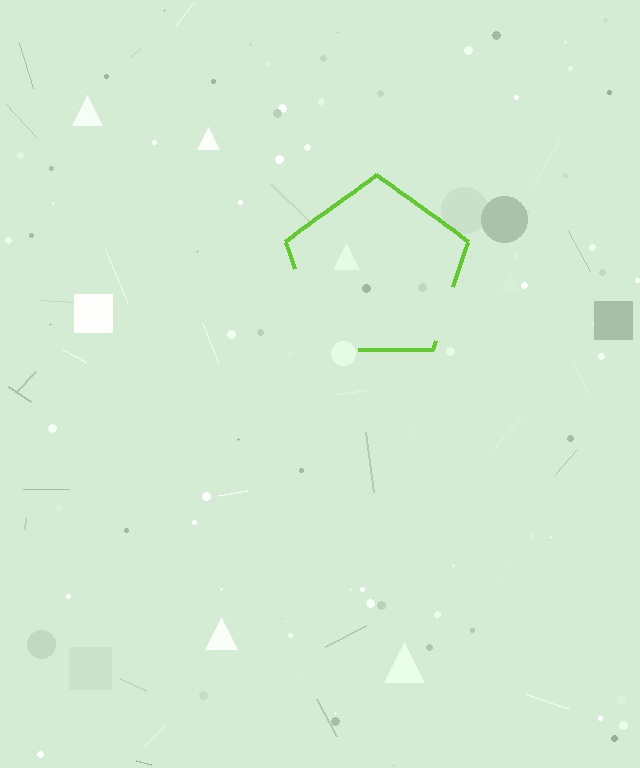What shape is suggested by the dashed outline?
The dashed outline suggests a pentagon.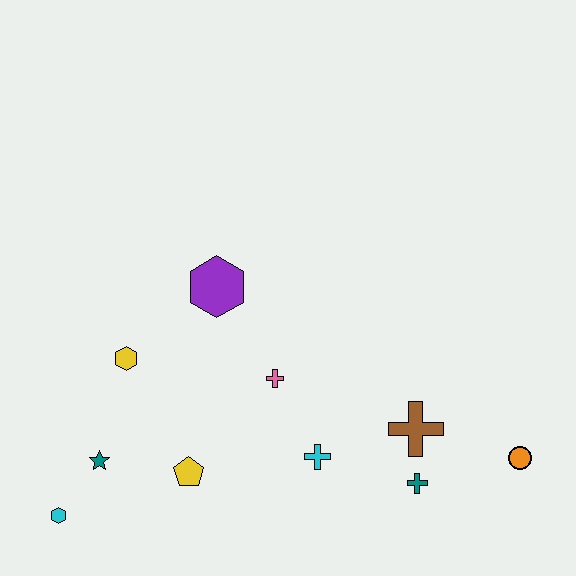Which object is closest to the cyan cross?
The pink cross is closest to the cyan cross.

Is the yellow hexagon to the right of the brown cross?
No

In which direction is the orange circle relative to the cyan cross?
The orange circle is to the right of the cyan cross.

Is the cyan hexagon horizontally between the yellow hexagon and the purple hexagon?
No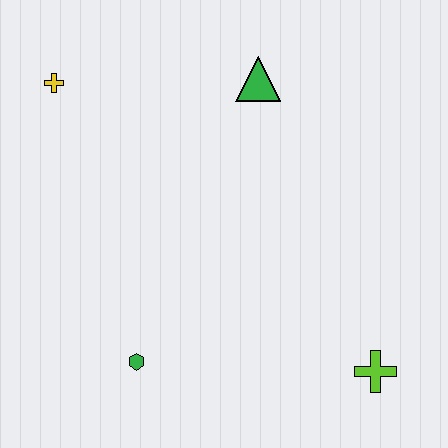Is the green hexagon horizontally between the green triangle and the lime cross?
No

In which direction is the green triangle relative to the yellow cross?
The green triangle is to the right of the yellow cross.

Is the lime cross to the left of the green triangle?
No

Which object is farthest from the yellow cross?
The lime cross is farthest from the yellow cross.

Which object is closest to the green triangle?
The yellow cross is closest to the green triangle.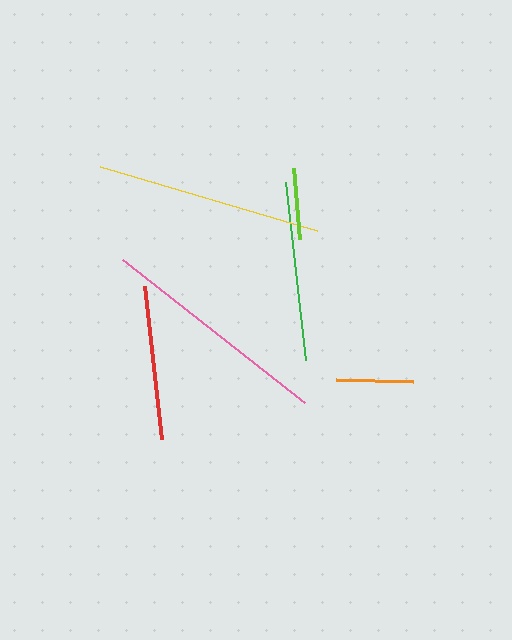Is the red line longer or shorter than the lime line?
The red line is longer than the lime line.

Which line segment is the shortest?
The lime line is the shortest at approximately 71 pixels.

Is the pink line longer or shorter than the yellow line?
The pink line is longer than the yellow line.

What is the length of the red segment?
The red segment is approximately 154 pixels long.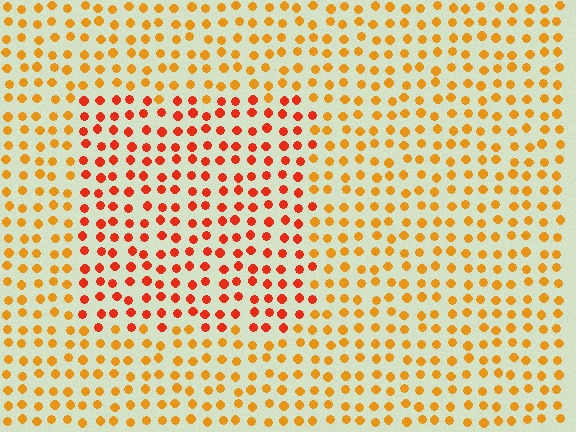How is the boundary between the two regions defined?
The boundary is defined purely by a slight shift in hue (about 31 degrees). Spacing, size, and orientation are identical on both sides.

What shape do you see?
I see a rectangle.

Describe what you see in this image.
The image is filled with small orange elements in a uniform arrangement. A rectangle-shaped region is visible where the elements are tinted to a slightly different hue, forming a subtle color boundary.